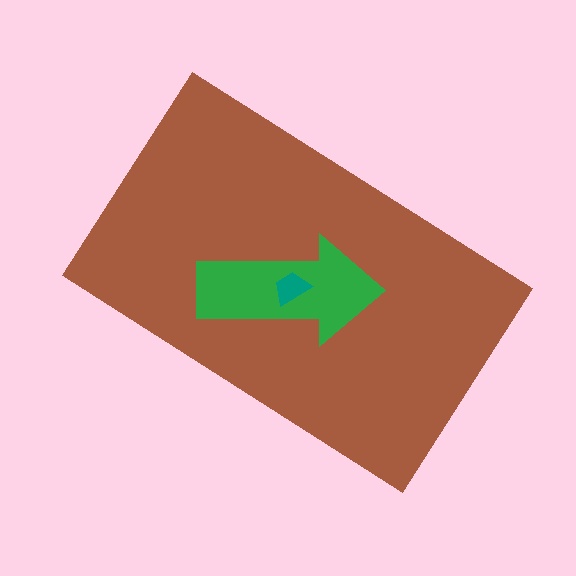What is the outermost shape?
The brown rectangle.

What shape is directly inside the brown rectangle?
The green arrow.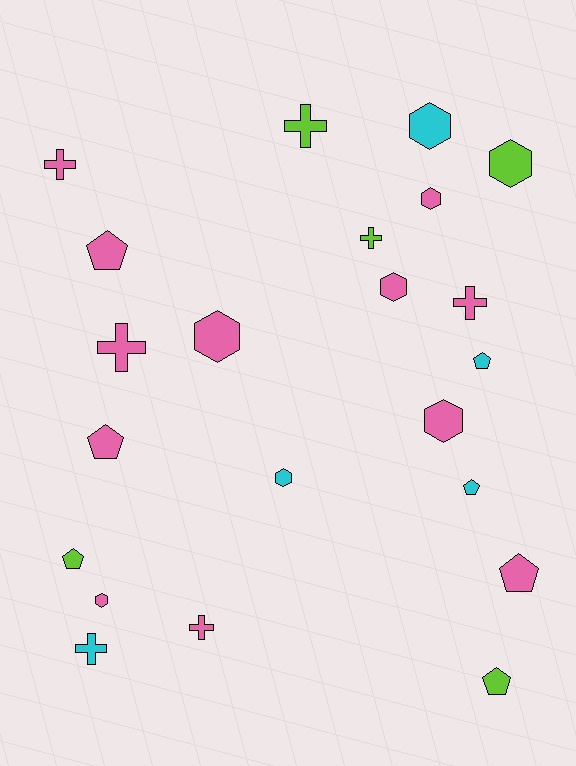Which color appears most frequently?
Pink, with 12 objects.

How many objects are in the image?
There are 22 objects.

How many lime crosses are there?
There are 2 lime crosses.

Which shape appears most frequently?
Hexagon, with 8 objects.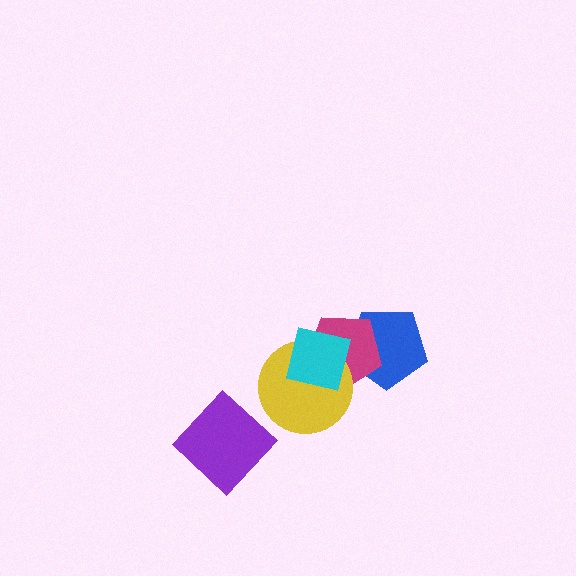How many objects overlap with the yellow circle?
2 objects overlap with the yellow circle.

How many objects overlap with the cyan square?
3 objects overlap with the cyan square.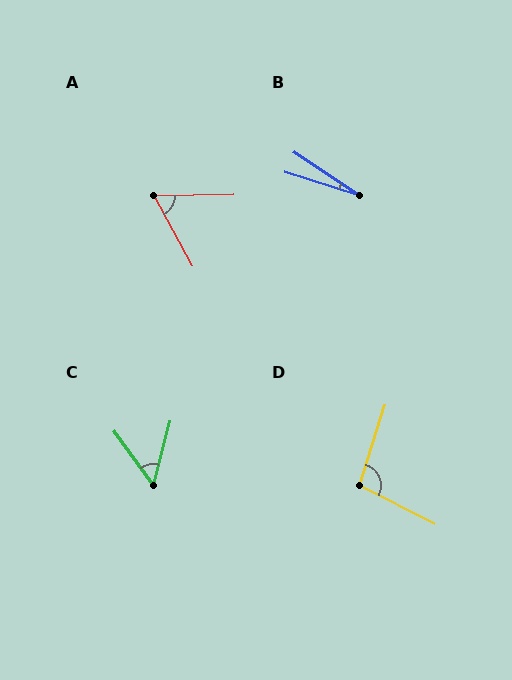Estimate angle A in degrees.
Approximately 62 degrees.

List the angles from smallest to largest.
B (16°), C (50°), A (62°), D (99°).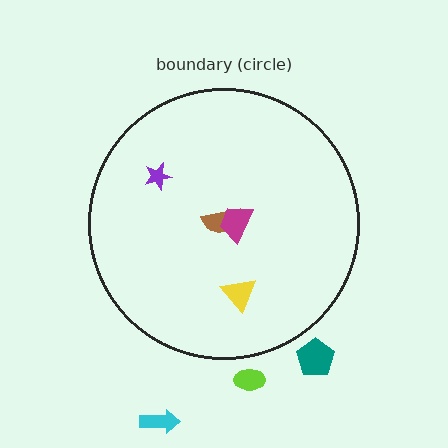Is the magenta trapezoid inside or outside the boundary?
Inside.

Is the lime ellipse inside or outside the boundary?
Outside.